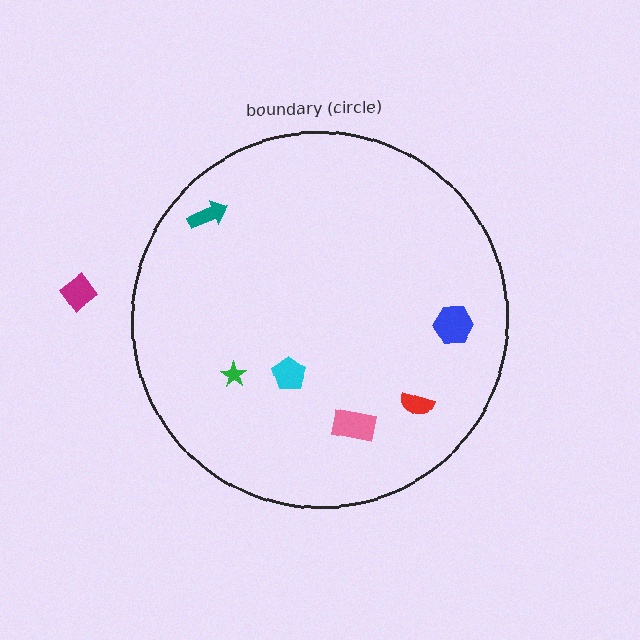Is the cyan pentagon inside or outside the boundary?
Inside.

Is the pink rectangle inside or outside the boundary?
Inside.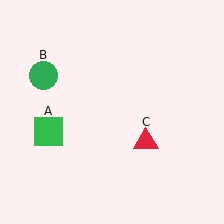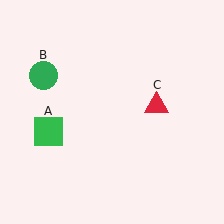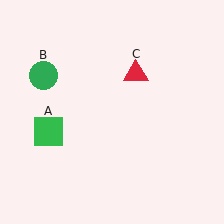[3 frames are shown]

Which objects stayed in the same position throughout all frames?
Green square (object A) and green circle (object B) remained stationary.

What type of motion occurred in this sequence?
The red triangle (object C) rotated counterclockwise around the center of the scene.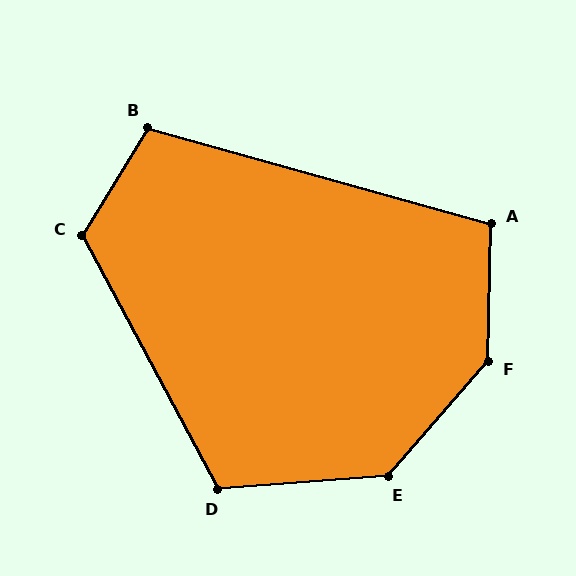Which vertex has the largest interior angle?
F, at approximately 140 degrees.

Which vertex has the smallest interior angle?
A, at approximately 104 degrees.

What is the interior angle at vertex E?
Approximately 136 degrees (obtuse).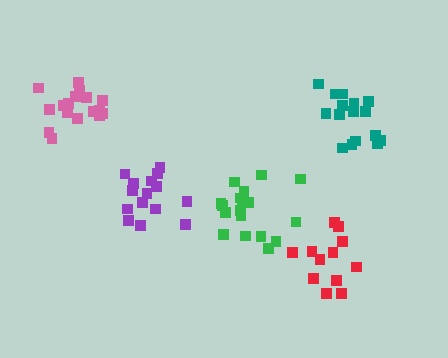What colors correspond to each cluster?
The clusters are colored: purple, red, pink, green, teal.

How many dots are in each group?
Group 1: 15 dots, Group 2: 12 dots, Group 3: 17 dots, Group 4: 18 dots, Group 5: 16 dots (78 total).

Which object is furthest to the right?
The teal cluster is rightmost.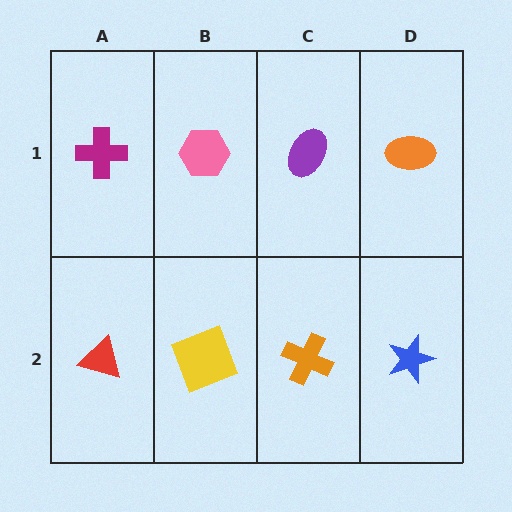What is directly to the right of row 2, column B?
An orange cross.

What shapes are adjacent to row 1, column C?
An orange cross (row 2, column C), a pink hexagon (row 1, column B), an orange ellipse (row 1, column D).